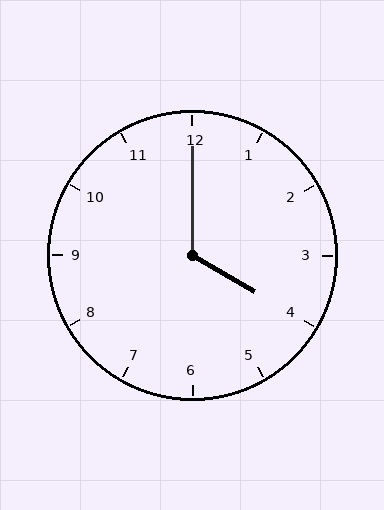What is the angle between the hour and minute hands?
Approximately 120 degrees.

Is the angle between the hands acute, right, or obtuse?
It is obtuse.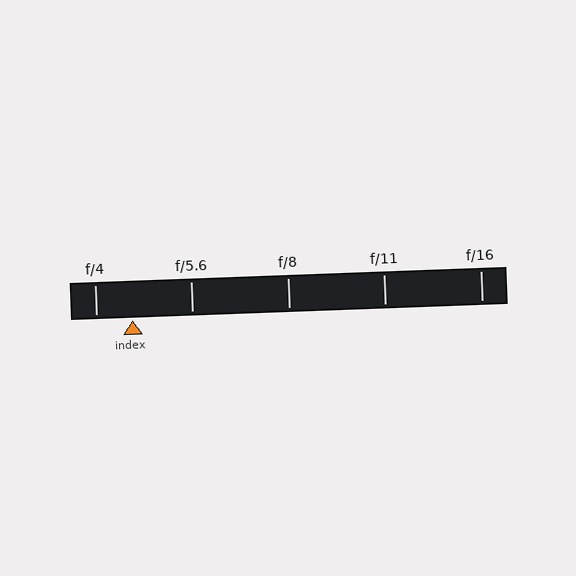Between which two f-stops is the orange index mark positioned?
The index mark is between f/4 and f/5.6.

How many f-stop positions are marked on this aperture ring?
There are 5 f-stop positions marked.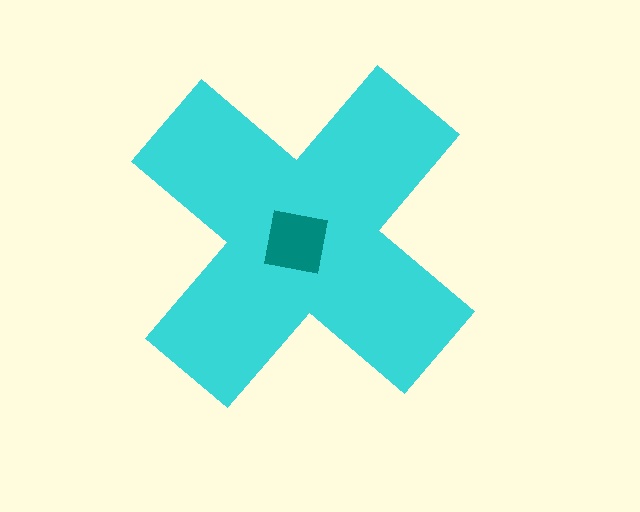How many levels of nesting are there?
2.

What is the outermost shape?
The cyan cross.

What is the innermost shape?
The teal square.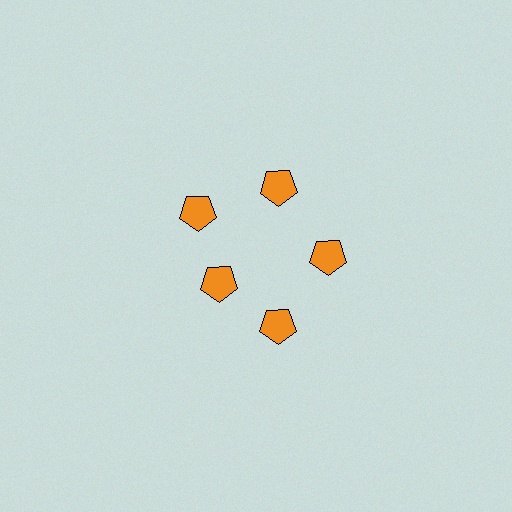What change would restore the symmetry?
The symmetry would be restored by moving it outward, back onto the ring so that all 5 pentagons sit at equal angles and equal distance from the center.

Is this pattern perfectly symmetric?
No. The 5 orange pentagons are arranged in a ring, but one element near the 8 o'clock position is pulled inward toward the center, breaking the 5-fold rotational symmetry.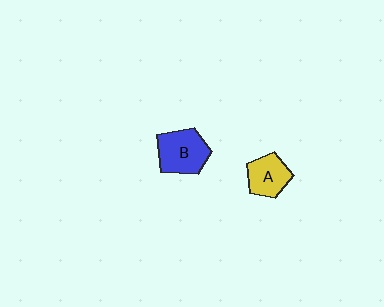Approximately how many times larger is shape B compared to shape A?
Approximately 1.3 times.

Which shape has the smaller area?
Shape A (yellow).